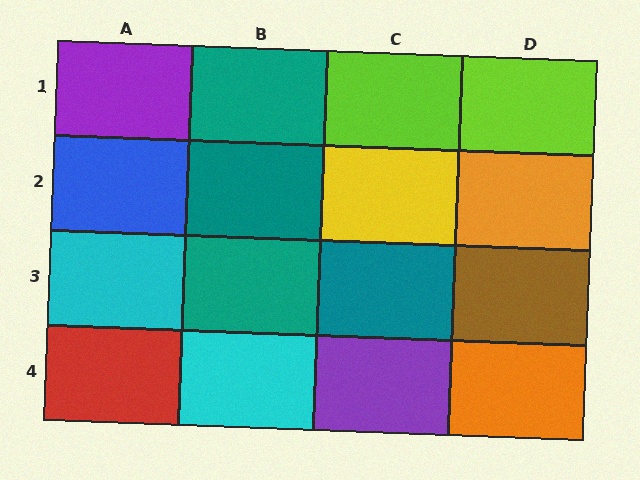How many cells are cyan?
2 cells are cyan.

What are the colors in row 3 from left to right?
Cyan, teal, teal, brown.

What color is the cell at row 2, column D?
Orange.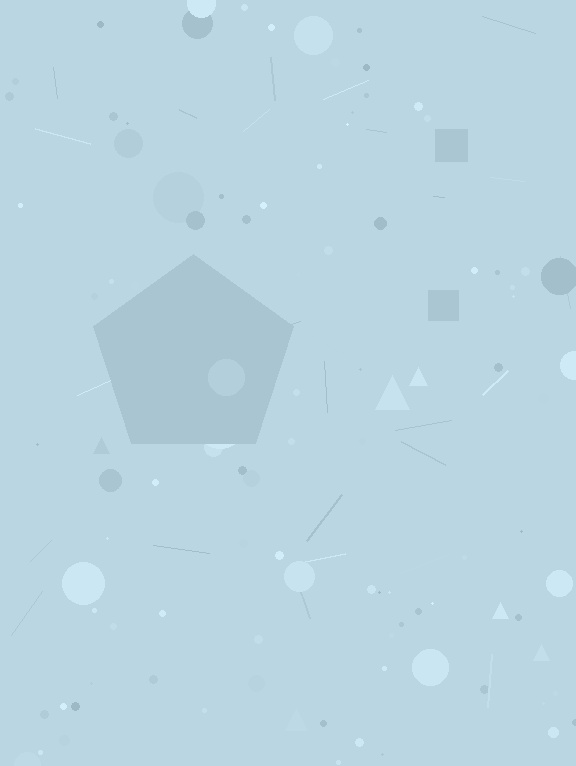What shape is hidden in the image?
A pentagon is hidden in the image.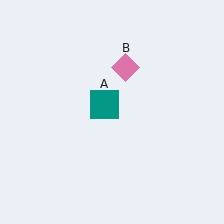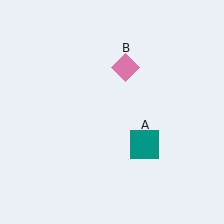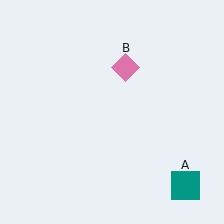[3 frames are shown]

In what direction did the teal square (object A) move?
The teal square (object A) moved down and to the right.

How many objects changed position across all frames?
1 object changed position: teal square (object A).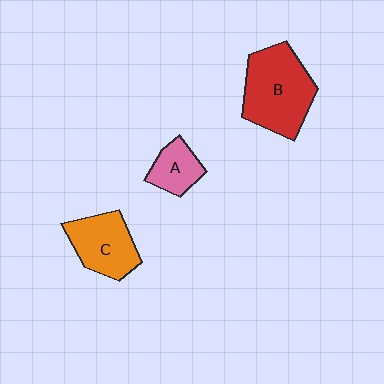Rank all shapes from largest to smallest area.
From largest to smallest: B (red), C (orange), A (pink).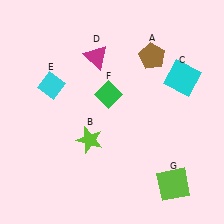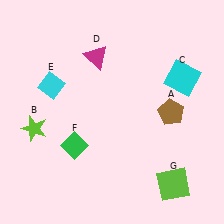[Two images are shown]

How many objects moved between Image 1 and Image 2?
3 objects moved between the two images.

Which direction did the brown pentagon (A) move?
The brown pentagon (A) moved down.